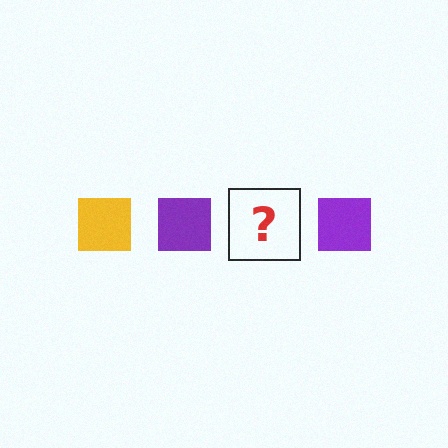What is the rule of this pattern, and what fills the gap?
The rule is that the pattern cycles through yellow, purple squares. The gap should be filled with a yellow square.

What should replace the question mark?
The question mark should be replaced with a yellow square.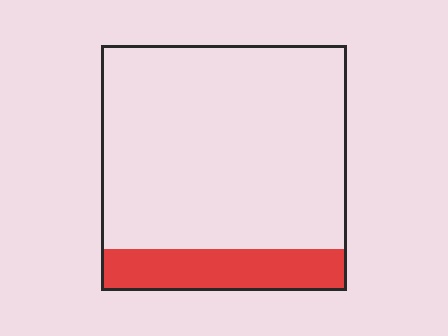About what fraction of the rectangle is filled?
About one sixth (1/6).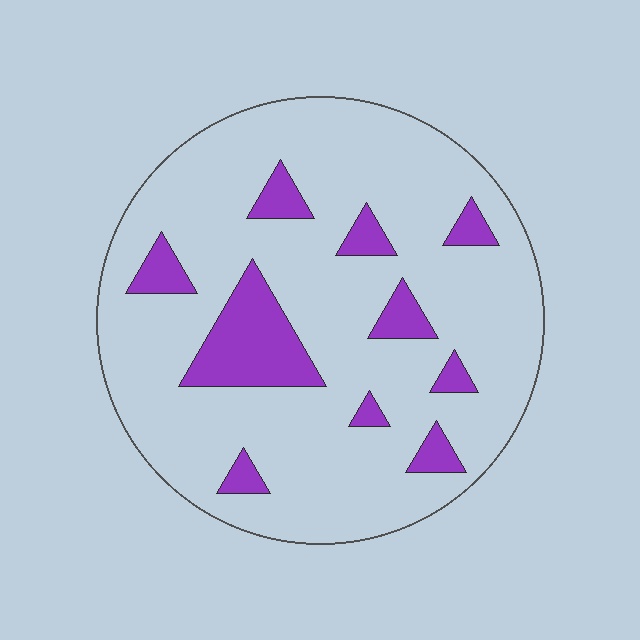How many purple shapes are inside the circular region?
10.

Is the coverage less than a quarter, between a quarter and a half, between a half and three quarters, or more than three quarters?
Less than a quarter.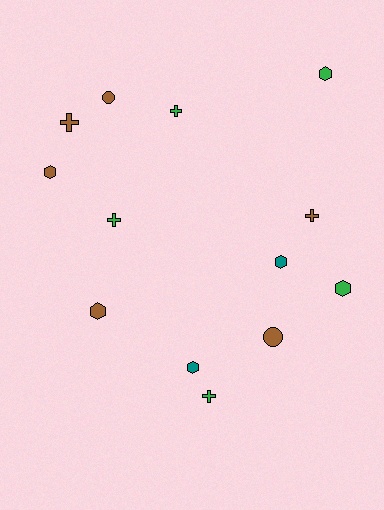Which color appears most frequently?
Brown, with 6 objects.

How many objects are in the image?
There are 13 objects.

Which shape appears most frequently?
Hexagon, with 6 objects.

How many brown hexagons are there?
There are 2 brown hexagons.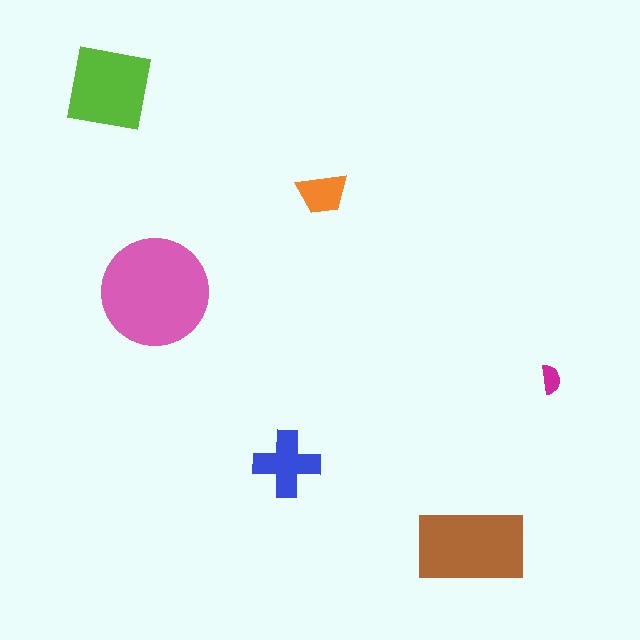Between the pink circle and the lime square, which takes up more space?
The pink circle.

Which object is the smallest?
The magenta semicircle.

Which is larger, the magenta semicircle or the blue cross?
The blue cross.